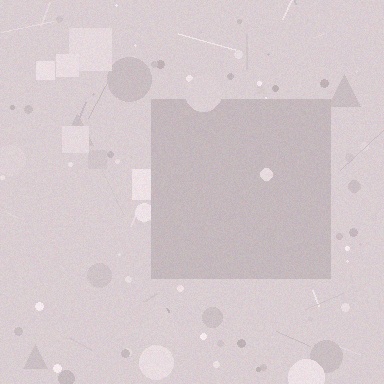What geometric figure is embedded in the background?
A square is embedded in the background.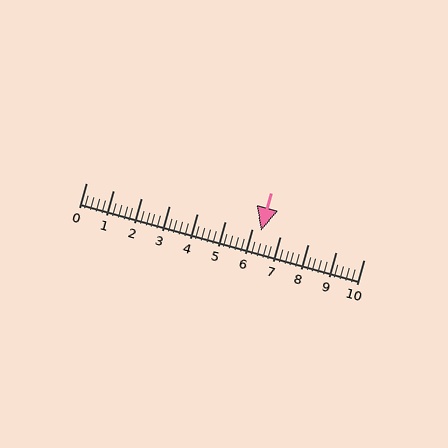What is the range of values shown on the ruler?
The ruler shows values from 0 to 10.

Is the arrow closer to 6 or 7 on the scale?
The arrow is closer to 6.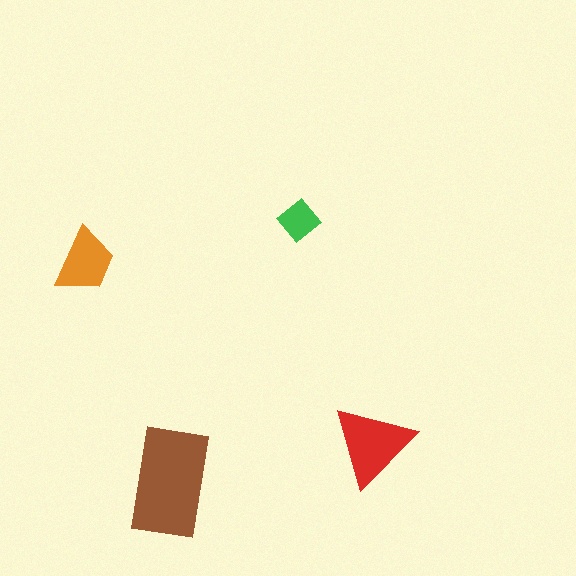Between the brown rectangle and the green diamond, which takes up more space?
The brown rectangle.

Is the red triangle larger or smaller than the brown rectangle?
Smaller.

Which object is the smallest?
The green diamond.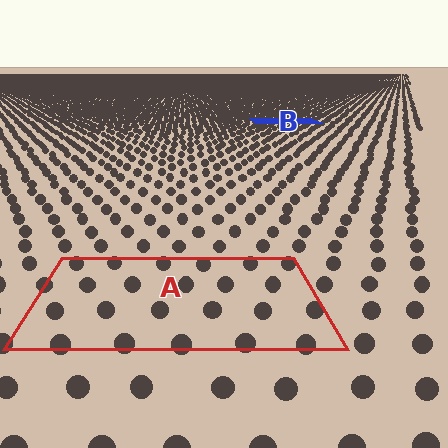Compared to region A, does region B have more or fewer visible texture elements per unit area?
Region B has more texture elements per unit area — they are packed more densely because it is farther away.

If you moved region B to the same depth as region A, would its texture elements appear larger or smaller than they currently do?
They would appear larger. At a closer depth, the same texture elements are projected at a bigger on-screen size.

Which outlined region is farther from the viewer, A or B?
Region B is farther from the viewer — the texture elements inside it appear smaller and more densely packed.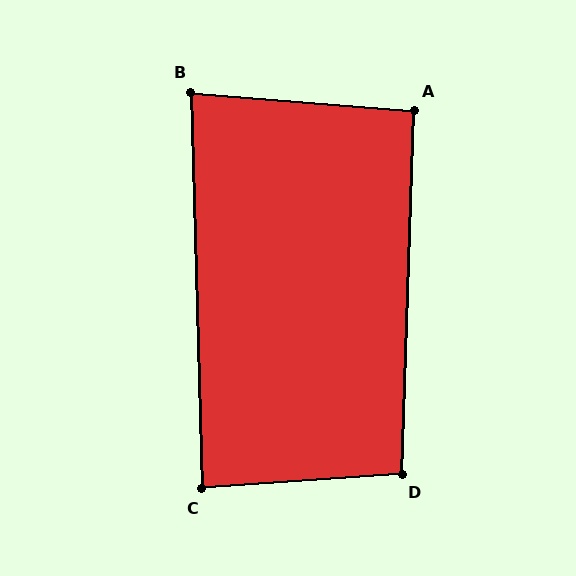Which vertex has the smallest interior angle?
B, at approximately 84 degrees.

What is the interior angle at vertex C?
Approximately 88 degrees (approximately right).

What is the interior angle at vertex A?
Approximately 92 degrees (approximately right).